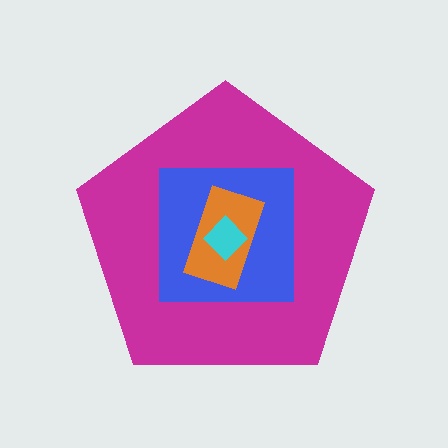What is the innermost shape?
The cyan diamond.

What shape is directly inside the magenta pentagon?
The blue square.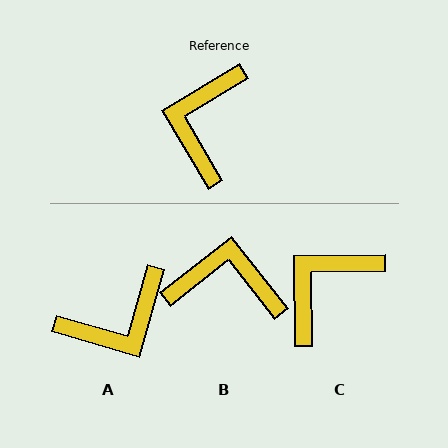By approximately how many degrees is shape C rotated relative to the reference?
Approximately 30 degrees clockwise.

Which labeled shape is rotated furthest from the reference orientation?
A, about 133 degrees away.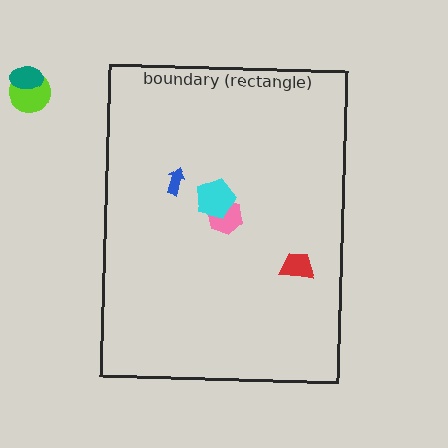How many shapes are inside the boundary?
4 inside, 2 outside.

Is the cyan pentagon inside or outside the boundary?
Inside.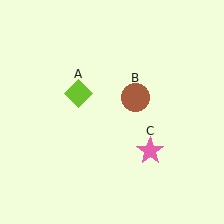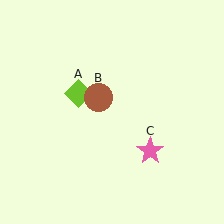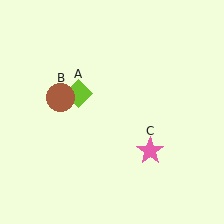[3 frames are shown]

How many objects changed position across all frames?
1 object changed position: brown circle (object B).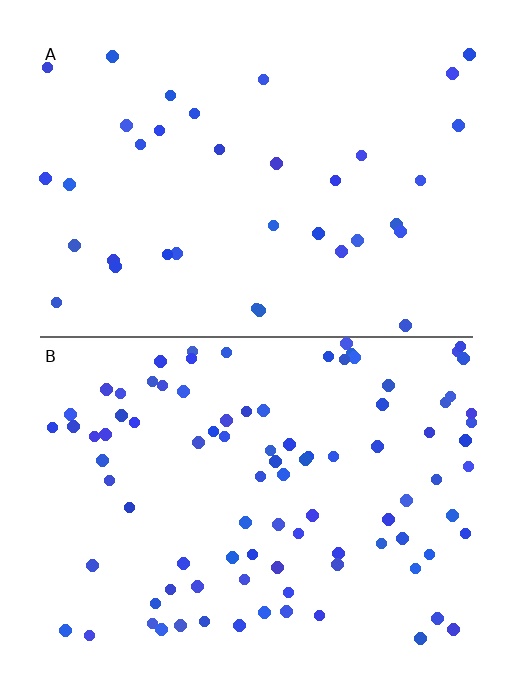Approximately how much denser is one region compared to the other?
Approximately 2.6× — region B over region A.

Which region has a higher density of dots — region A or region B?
B (the bottom).